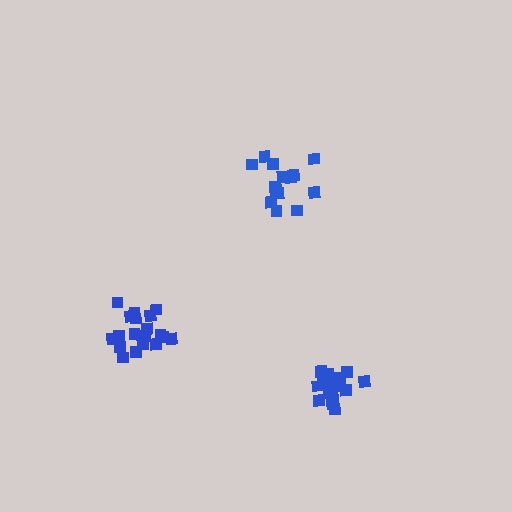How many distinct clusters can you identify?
There are 3 distinct clusters.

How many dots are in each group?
Group 1: 19 dots, Group 2: 19 dots, Group 3: 14 dots (52 total).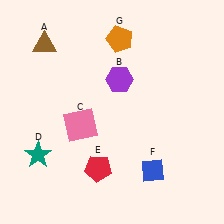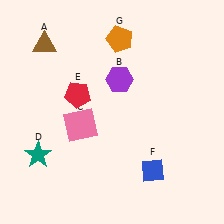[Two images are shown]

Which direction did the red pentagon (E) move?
The red pentagon (E) moved up.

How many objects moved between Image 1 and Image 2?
1 object moved between the two images.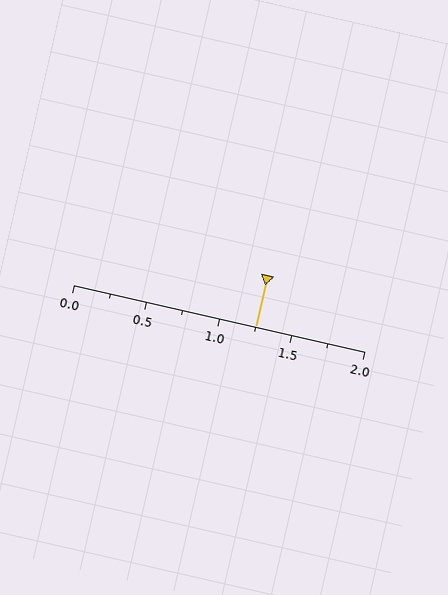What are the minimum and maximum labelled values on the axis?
The axis runs from 0.0 to 2.0.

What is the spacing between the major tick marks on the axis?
The major ticks are spaced 0.5 apart.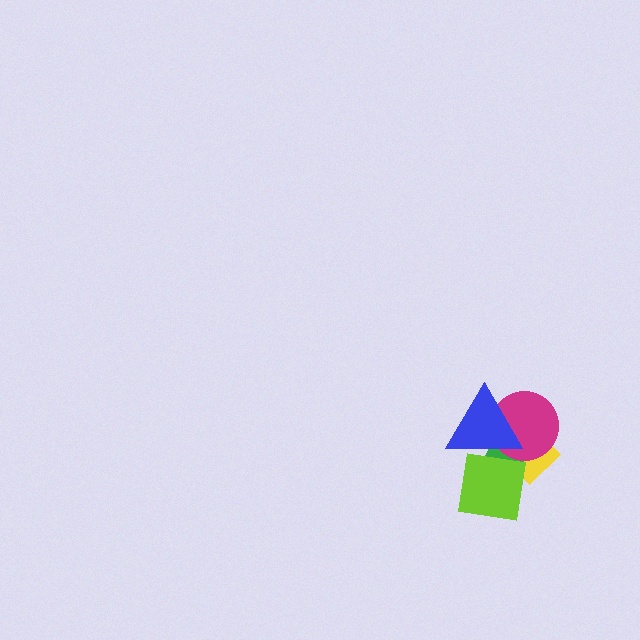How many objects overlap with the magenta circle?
3 objects overlap with the magenta circle.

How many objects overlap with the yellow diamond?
4 objects overlap with the yellow diamond.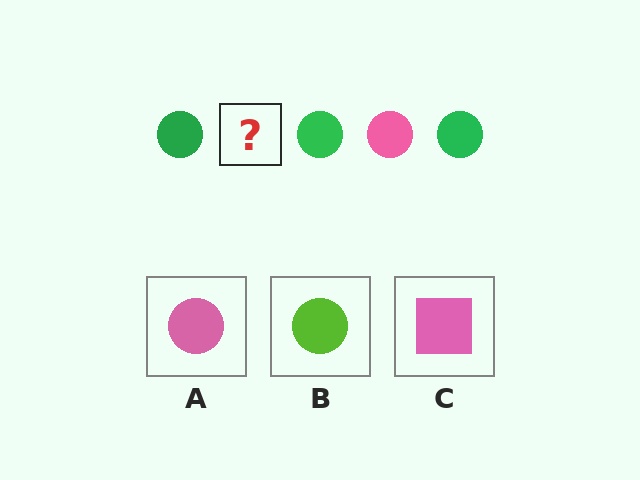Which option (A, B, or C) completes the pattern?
A.